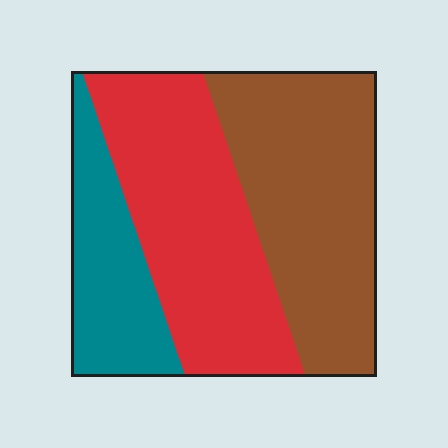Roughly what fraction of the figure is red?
Red covers roughly 40% of the figure.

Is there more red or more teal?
Red.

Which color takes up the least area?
Teal, at roughly 20%.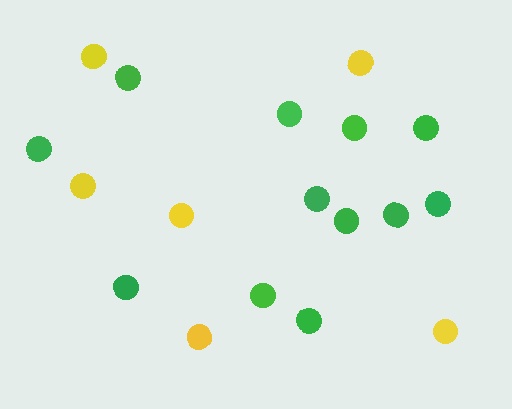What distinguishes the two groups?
There are 2 groups: one group of yellow circles (6) and one group of green circles (12).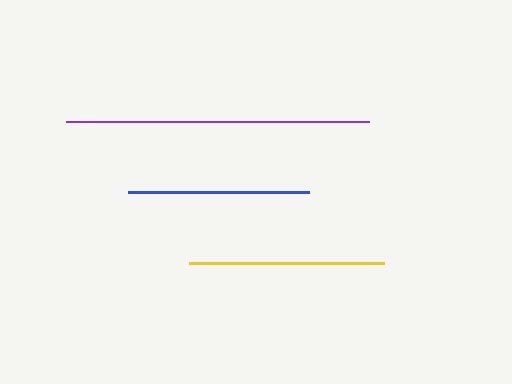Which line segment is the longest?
The purple line is the longest at approximately 303 pixels.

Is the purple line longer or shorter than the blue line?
The purple line is longer than the blue line.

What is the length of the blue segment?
The blue segment is approximately 181 pixels long.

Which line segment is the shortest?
The blue line is the shortest at approximately 181 pixels.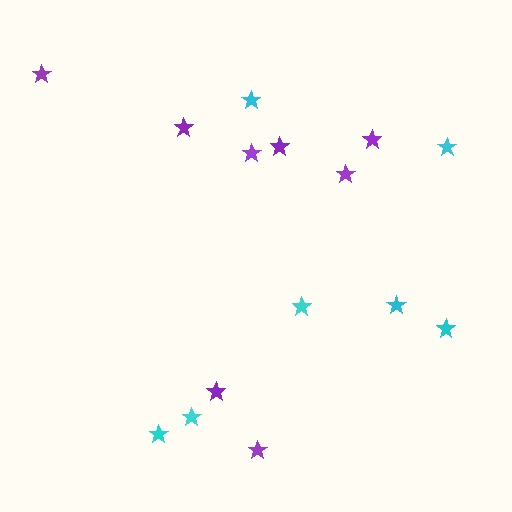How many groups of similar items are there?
There are 2 groups: one group of purple stars (8) and one group of cyan stars (7).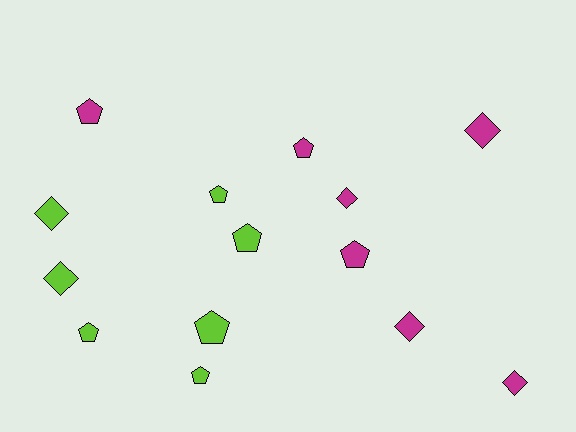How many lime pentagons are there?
There are 5 lime pentagons.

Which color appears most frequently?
Magenta, with 7 objects.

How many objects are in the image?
There are 14 objects.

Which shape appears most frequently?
Pentagon, with 8 objects.